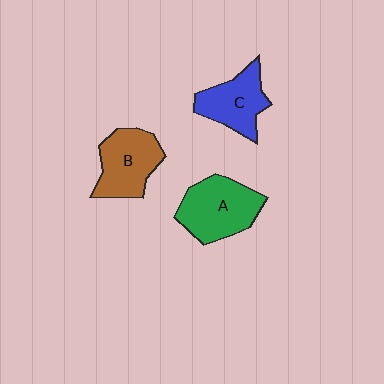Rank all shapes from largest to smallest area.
From largest to smallest: A (green), B (brown), C (blue).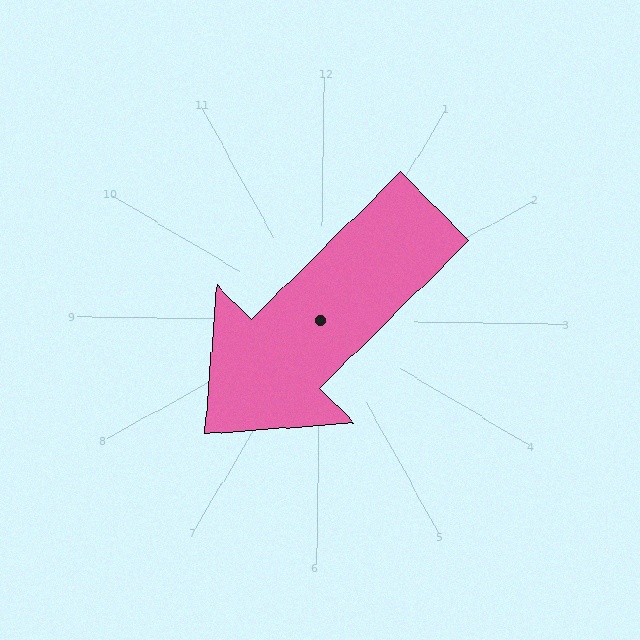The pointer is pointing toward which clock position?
Roughly 7 o'clock.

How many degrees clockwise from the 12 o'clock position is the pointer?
Approximately 224 degrees.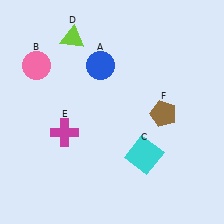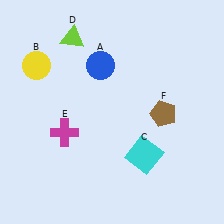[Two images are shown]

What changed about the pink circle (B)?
In Image 1, B is pink. In Image 2, it changed to yellow.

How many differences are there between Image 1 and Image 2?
There is 1 difference between the two images.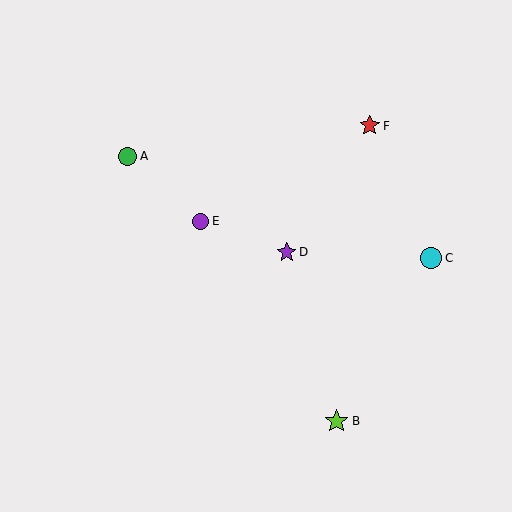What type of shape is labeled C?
Shape C is a cyan circle.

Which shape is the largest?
The lime star (labeled B) is the largest.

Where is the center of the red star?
The center of the red star is at (370, 126).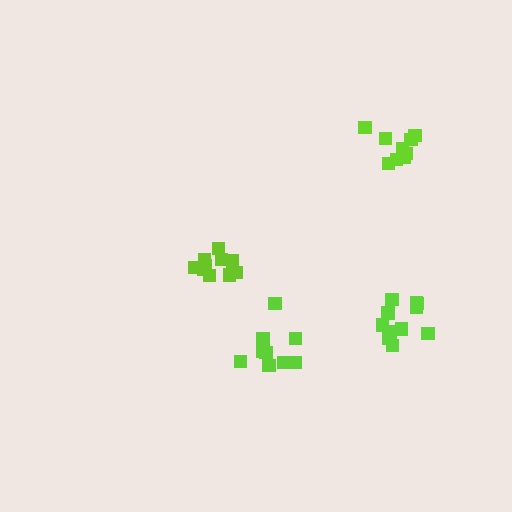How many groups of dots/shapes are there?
There are 4 groups.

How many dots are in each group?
Group 1: 9 dots, Group 2: 9 dots, Group 3: 11 dots, Group 4: 10 dots (39 total).